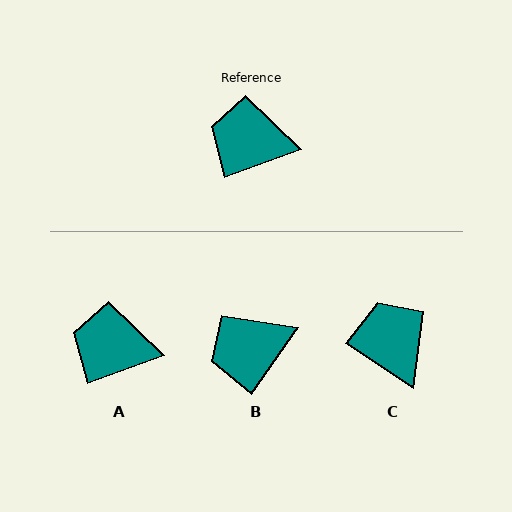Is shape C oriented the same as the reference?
No, it is off by about 53 degrees.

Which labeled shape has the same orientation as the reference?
A.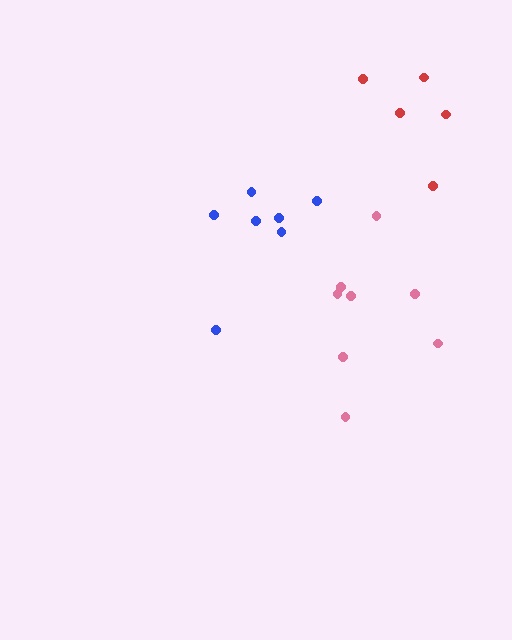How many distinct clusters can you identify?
There are 3 distinct clusters.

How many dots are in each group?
Group 1: 8 dots, Group 2: 5 dots, Group 3: 7 dots (20 total).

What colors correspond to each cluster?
The clusters are colored: pink, red, blue.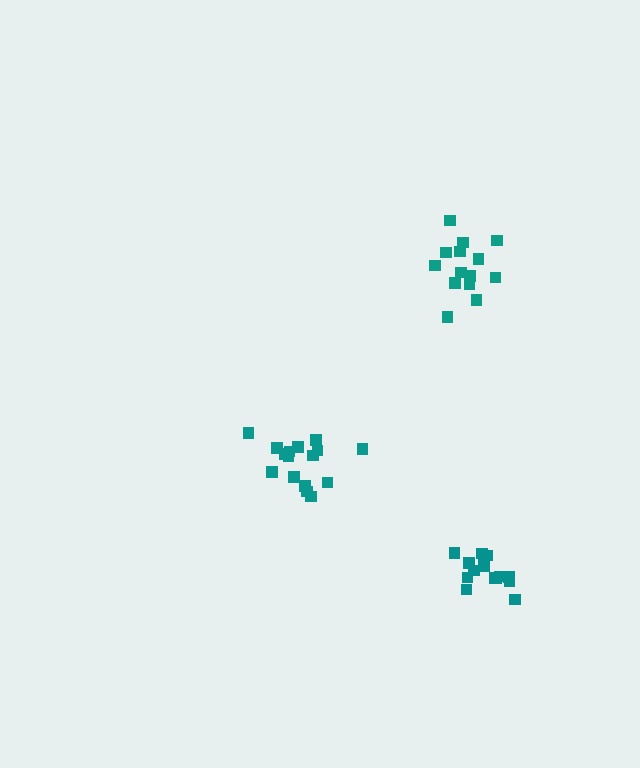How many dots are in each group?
Group 1: 17 dots, Group 2: 14 dots, Group 3: 15 dots (46 total).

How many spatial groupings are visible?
There are 3 spatial groupings.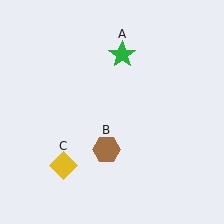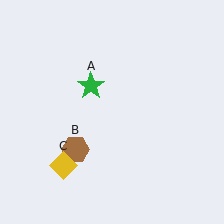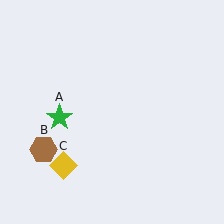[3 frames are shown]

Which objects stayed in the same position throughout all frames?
Yellow diamond (object C) remained stationary.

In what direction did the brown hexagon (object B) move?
The brown hexagon (object B) moved left.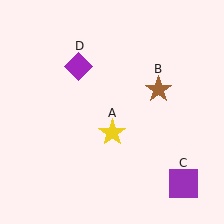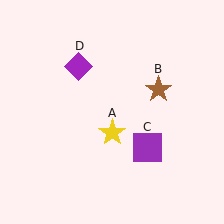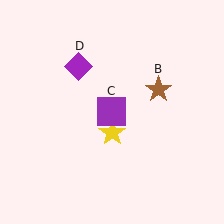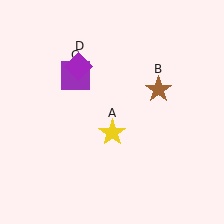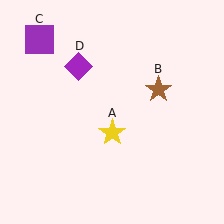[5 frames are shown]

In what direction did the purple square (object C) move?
The purple square (object C) moved up and to the left.